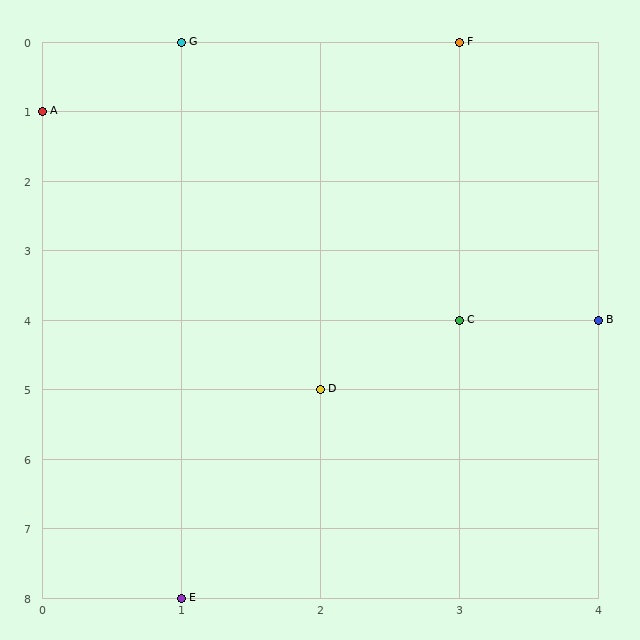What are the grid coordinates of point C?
Point C is at grid coordinates (3, 4).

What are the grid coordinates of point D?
Point D is at grid coordinates (2, 5).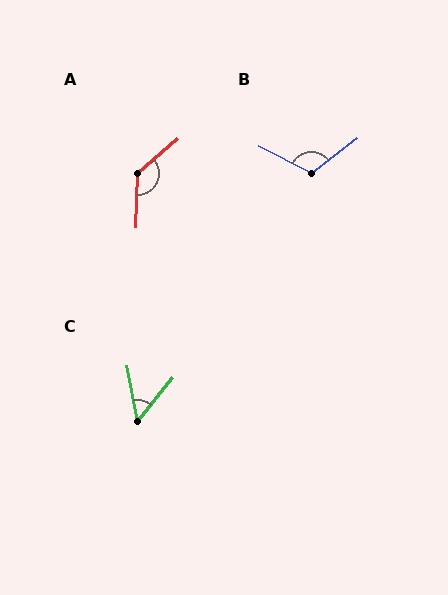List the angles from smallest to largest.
C (49°), B (115°), A (132°).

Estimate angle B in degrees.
Approximately 115 degrees.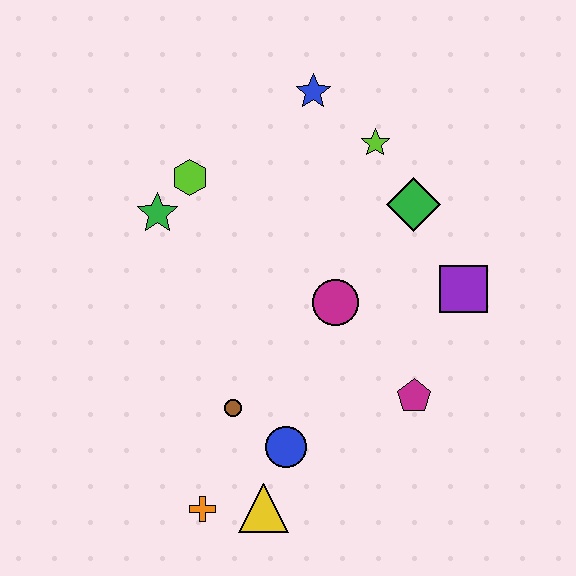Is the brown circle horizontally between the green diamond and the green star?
Yes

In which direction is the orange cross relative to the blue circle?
The orange cross is to the left of the blue circle.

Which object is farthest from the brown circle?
The blue star is farthest from the brown circle.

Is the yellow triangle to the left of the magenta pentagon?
Yes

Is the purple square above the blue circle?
Yes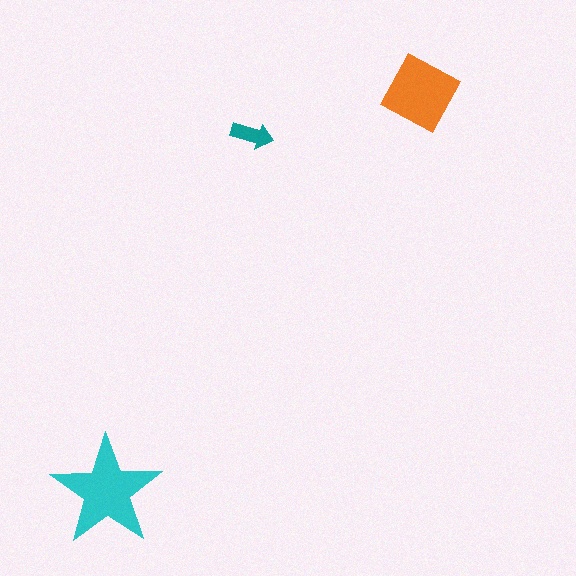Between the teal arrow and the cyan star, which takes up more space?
The cyan star.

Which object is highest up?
The orange diamond is topmost.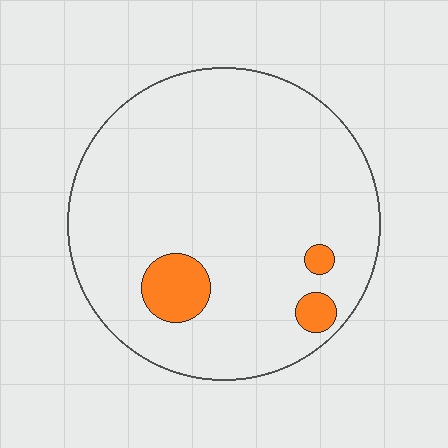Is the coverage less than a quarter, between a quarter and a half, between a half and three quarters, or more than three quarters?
Less than a quarter.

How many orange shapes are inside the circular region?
3.